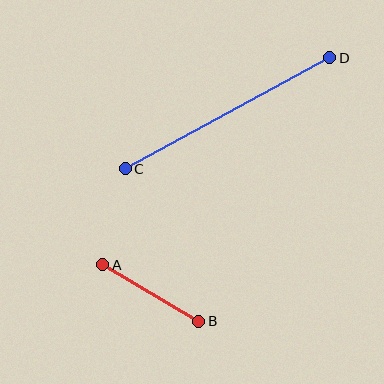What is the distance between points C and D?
The distance is approximately 233 pixels.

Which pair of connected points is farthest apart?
Points C and D are farthest apart.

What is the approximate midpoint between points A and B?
The midpoint is at approximately (151, 293) pixels.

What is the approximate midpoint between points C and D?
The midpoint is at approximately (227, 113) pixels.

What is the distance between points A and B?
The distance is approximately 112 pixels.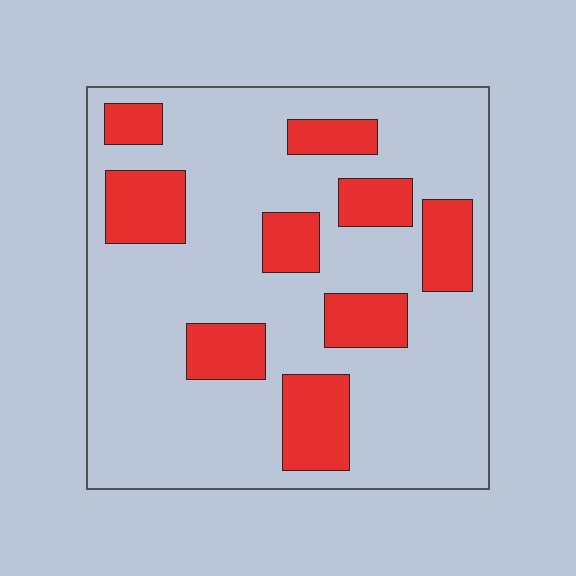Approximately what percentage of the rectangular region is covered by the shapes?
Approximately 25%.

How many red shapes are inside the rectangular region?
9.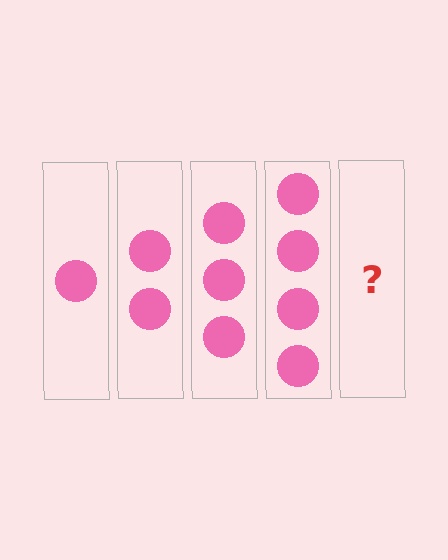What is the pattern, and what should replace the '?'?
The pattern is that each step adds one more circle. The '?' should be 5 circles.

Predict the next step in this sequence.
The next step is 5 circles.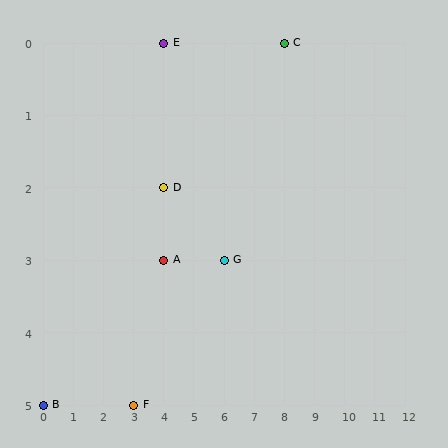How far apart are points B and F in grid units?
Points B and F are 3 columns apart.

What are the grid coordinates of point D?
Point D is at grid coordinates (4, 2).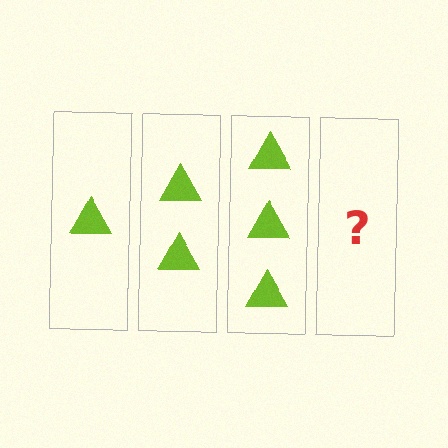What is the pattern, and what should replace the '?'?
The pattern is that each step adds one more triangle. The '?' should be 4 triangles.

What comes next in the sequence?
The next element should be 4 triangles.